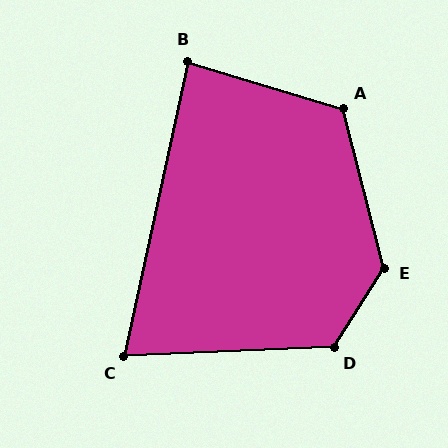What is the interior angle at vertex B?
Approximately 86 degrees (approximately right).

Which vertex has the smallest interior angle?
C, at approximately 75 degrees.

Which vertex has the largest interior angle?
E, at approximately 134 degrees.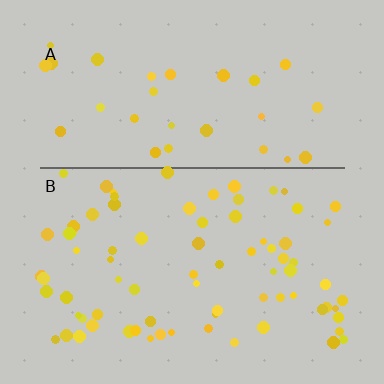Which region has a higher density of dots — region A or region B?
B (the bottom).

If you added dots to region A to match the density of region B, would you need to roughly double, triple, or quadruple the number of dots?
Approximately double.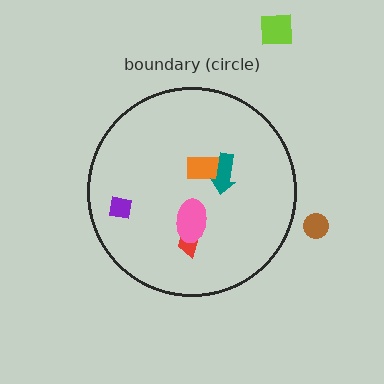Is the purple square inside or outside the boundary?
Inside.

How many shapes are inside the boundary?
5 inside, 2 outside.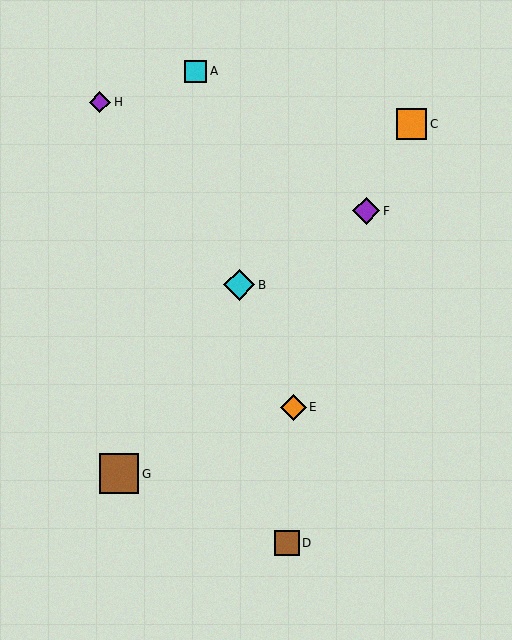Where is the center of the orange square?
The center of the orange square is at (411, 124).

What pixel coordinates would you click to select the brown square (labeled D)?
Click at (287, 543) to select the brown square D.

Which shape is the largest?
The brown square (labeled G) is the largest.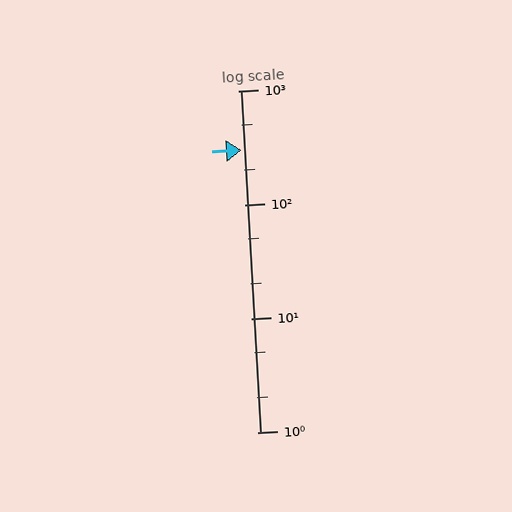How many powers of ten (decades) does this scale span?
The scale spans 3 decades, from 1 to 1000.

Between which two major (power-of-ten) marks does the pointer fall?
The pointer is between 100 and 1000.